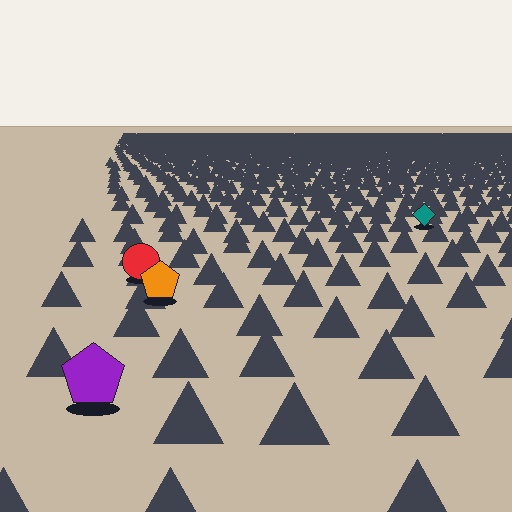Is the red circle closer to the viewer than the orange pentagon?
No. The orange pentagon is closer — you can tell from the texture gradient: the ground texture is coarser near it.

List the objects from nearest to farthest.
From nearest to farthest: the purple pentagon, the orange pentagon, the red circle, the teal diamond.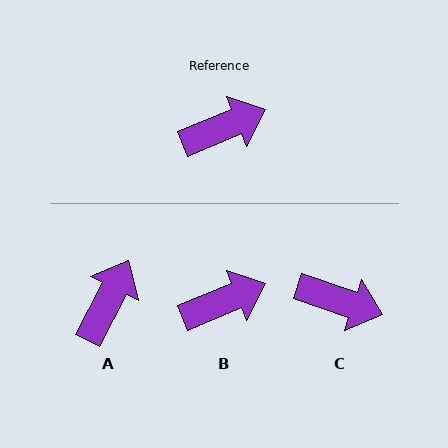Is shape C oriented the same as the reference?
No, it is off by about 41 degrees.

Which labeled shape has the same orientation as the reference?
B.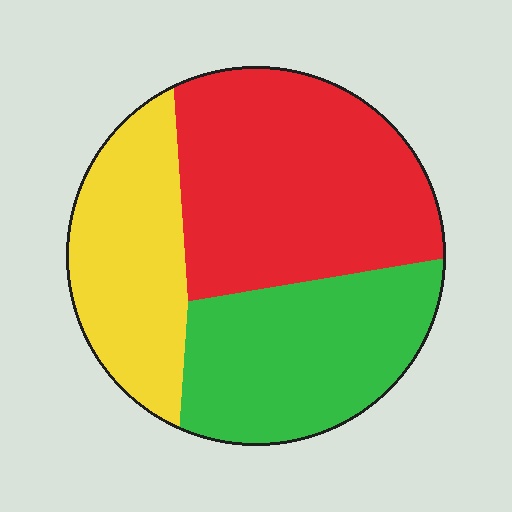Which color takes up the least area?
Yellow, at roughly 25%.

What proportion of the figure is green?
Green covers 31% of the figure.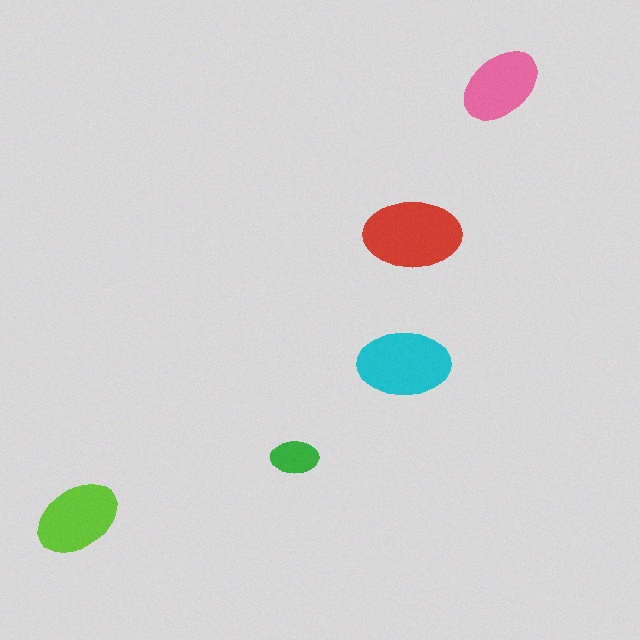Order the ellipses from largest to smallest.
the red one, the cyan one, the lime one, the pink one, the green one.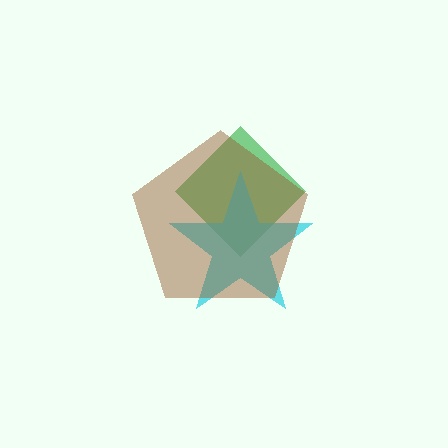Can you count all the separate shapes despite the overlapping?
Yes, there are 3 separate shapes.